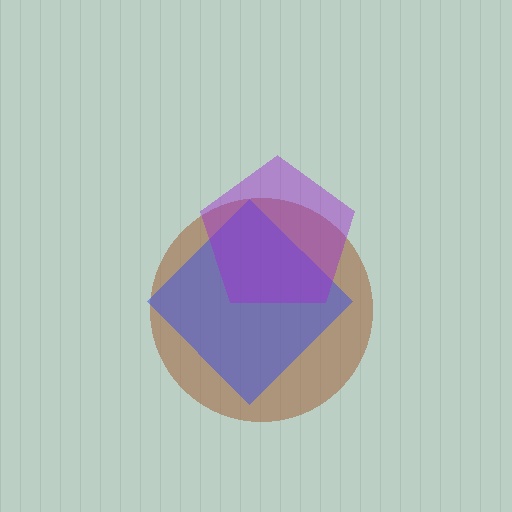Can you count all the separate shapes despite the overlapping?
Yes, there are 3 separate shapes.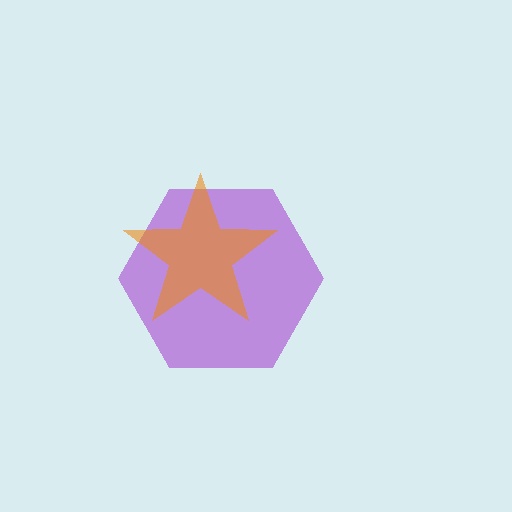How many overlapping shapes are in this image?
There are 2 overlapping shapes in the image.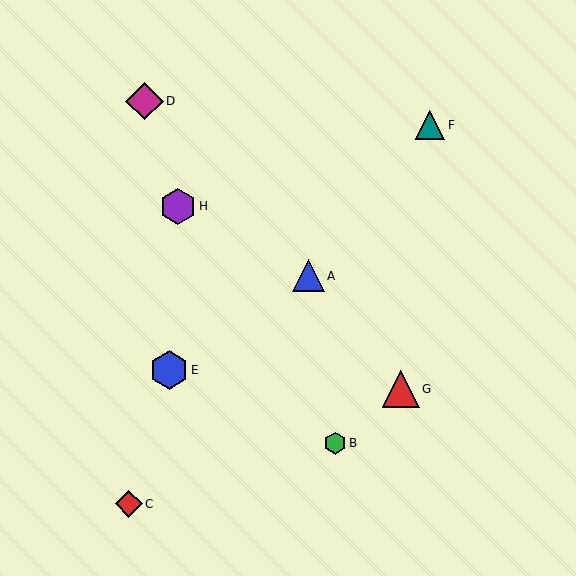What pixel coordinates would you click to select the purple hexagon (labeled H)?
Click at (178, 206) to select the purple hexagon H.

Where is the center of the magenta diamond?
The center of the magenta diamond is at (144, 101).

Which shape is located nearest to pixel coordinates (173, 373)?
The blue hexagon (labeled E) at (169, 370) is nearest to that location.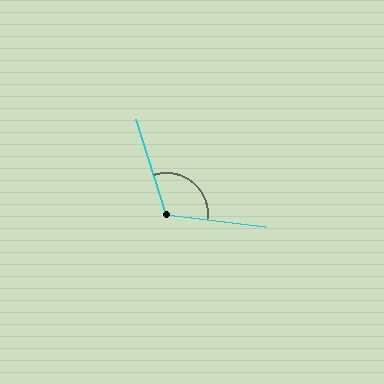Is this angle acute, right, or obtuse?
It is obtuse.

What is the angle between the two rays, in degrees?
Approximately 114 degrees.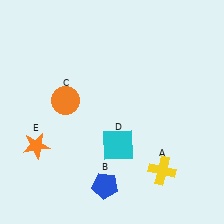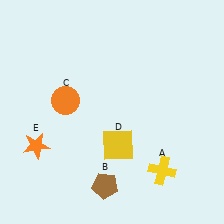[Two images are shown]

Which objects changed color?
B changed from blue to brown. D changed from cyan to yellow.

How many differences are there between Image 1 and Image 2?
There are 2 differences between the two images.